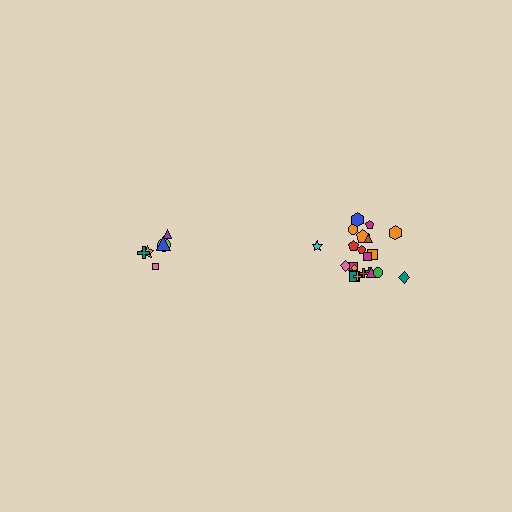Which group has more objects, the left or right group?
The right group.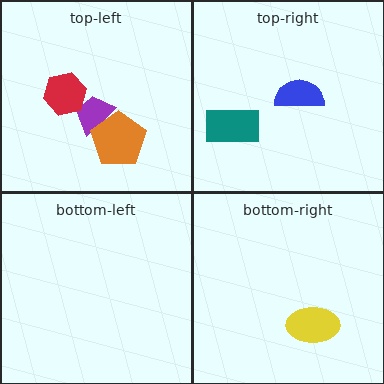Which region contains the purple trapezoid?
The top-left region.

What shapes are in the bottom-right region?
The yellow ellipse.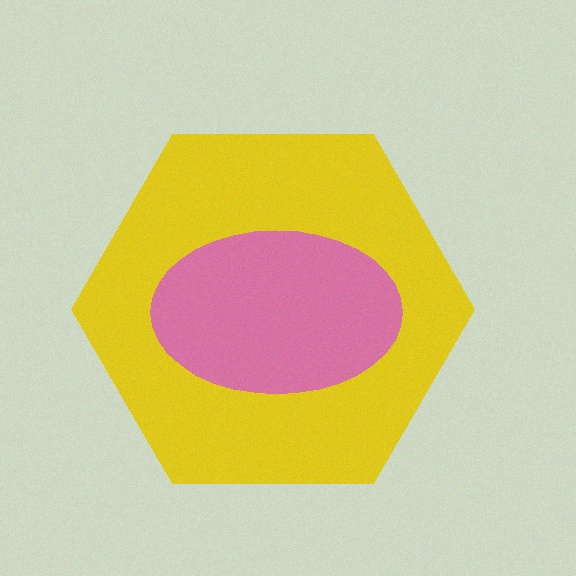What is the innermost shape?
The pink ellipse.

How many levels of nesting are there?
2.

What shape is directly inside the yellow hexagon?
The pink ellipse.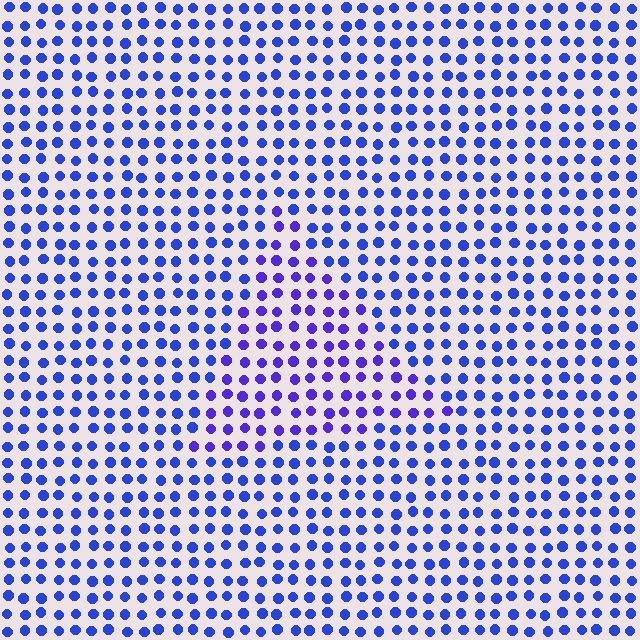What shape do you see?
I see a triangle.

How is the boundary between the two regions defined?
The boundary is defined purely by a slight shift in hue (about 25 degrees). Spacing, size, and orientation are identical on both sides.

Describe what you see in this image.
The image is filled with small blue elements in a uniform arrangement. A triangle-shaped region is visible where the elements are tinted to a slightly different hue, forming a subtle color boundary.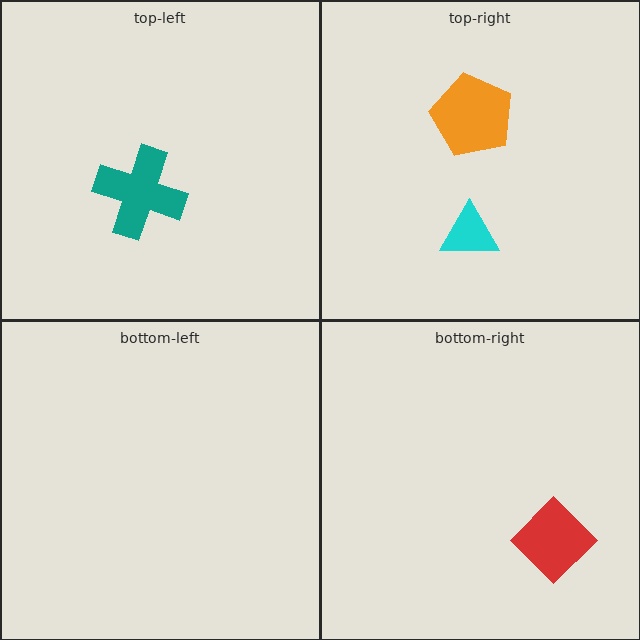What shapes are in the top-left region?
The teal cross.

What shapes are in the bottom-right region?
The red diamond.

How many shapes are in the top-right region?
2.